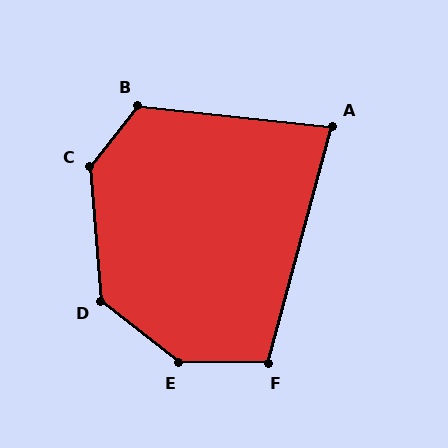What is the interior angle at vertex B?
Approximately 123 degrees (obtuse).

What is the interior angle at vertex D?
Approximately 133 degrees (obtuse).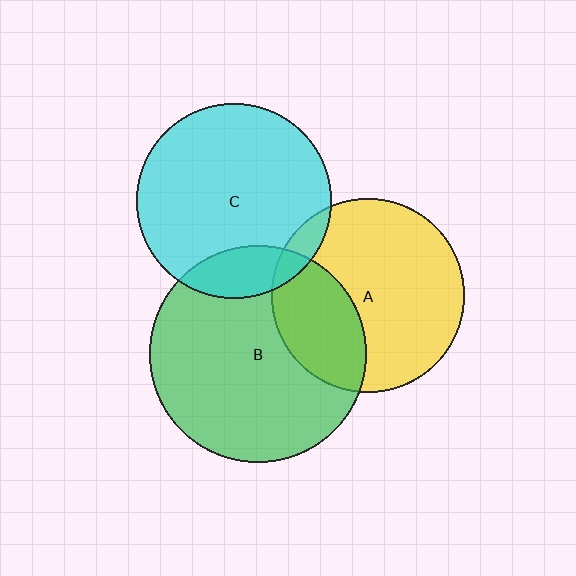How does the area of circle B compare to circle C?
Approximately 1.2 times.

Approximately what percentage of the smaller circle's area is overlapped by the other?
Approximately 30%.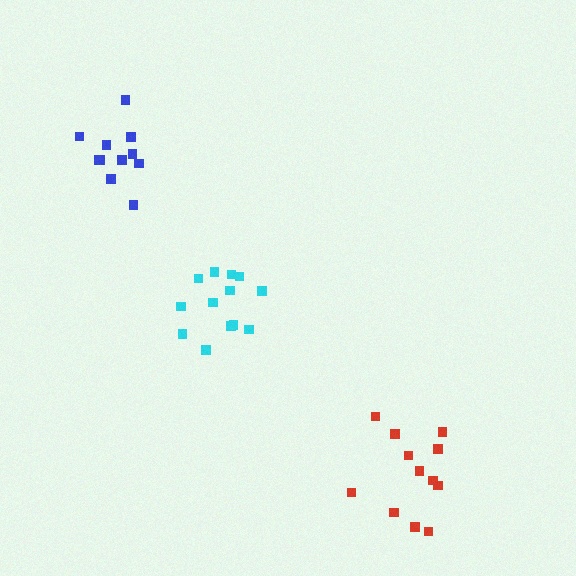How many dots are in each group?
Group 1: 13 dots, Group 2: 11 dots, Group 3: 12 dots (36 total).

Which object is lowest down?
The red cluster is bottommost.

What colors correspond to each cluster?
The clusters are colored: cyan, blue, red.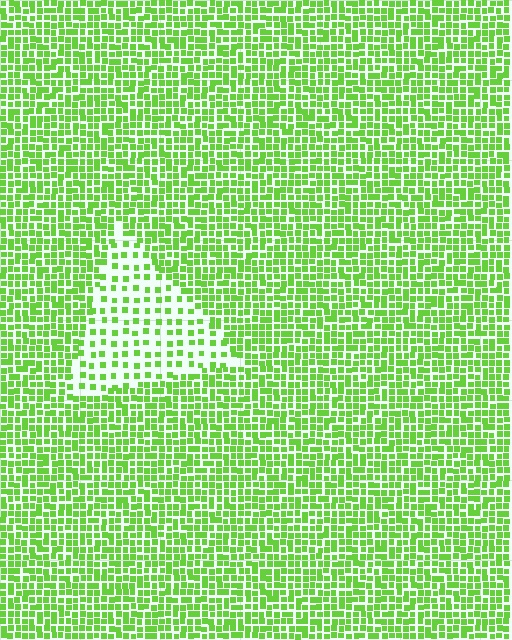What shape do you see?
I see a triangle.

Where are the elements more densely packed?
The elements are more densely packed outside the triangle boundary.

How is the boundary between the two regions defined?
The boundary is defined by a change in element density (approximately 2.3x ratio). All elements are the same color, size, and shape.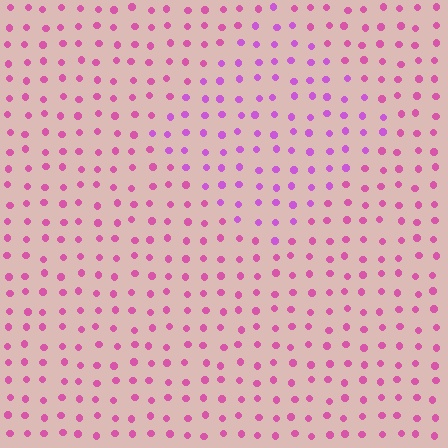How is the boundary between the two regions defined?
The boundary is defined purely by a slight shift in hue (about 28 degrees). Spacing, size, and orientation are identical on both sides.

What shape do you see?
I see a diamond.